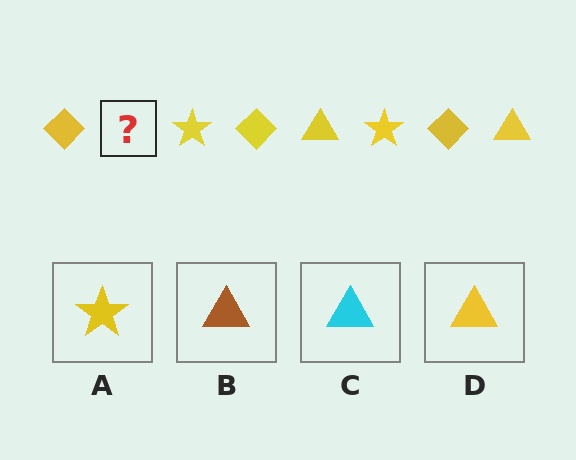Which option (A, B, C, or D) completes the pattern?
D.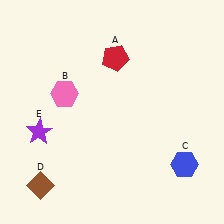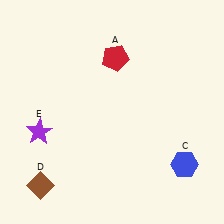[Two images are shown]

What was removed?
The pink hexagon (B) was removed in Image 2.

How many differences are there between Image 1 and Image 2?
There is 1 difference between the two images.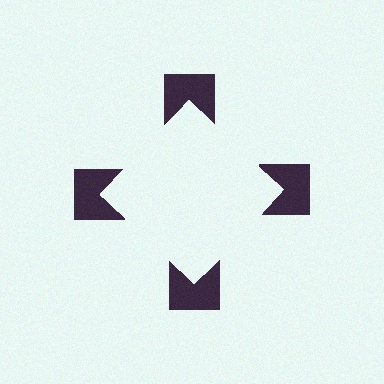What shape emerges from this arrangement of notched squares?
An illusory square — its edges are inferred from the aligned wedge cuts in the notched squares, not physically drawn.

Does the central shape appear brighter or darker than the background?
It typically appears slightly brighter than the background, even though no actual brightness change is drawn.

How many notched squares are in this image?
There are 4 — one at each vertex of the illusory square.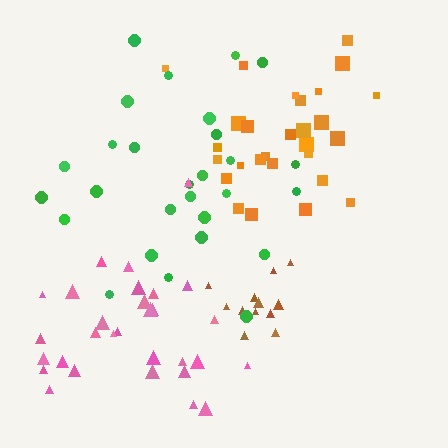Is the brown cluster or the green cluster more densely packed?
Brown.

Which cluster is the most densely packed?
Brown.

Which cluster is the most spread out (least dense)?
Green.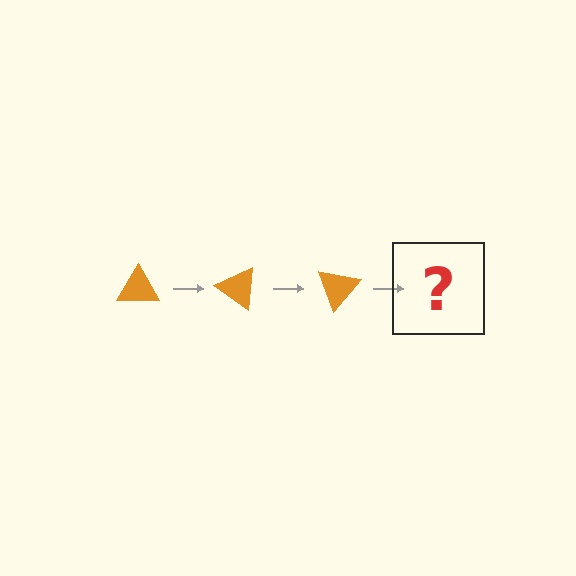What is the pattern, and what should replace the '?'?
The pattern is that the triangle rotates 35 degrees each step. The '?' should be an orange triangle rotated 105 degrees.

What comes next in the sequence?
The next element should be an orange triangle rotated 105 degrees.